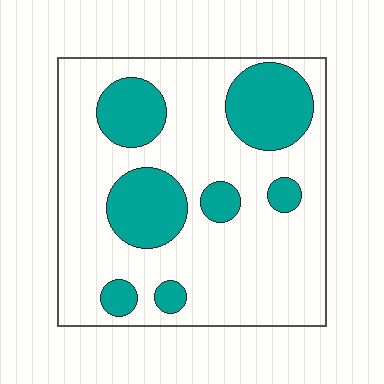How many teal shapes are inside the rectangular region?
7.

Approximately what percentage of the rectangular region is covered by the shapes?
Approximately 25%.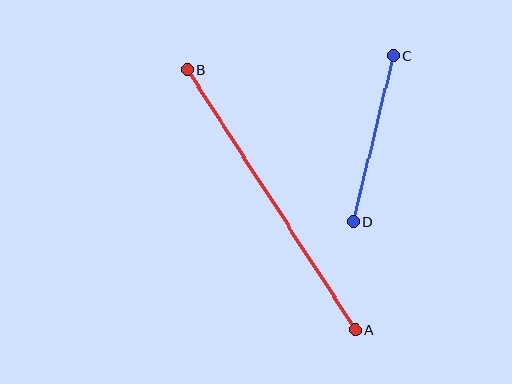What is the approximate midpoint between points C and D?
The midpoint is at approximately (373, 139) pixels.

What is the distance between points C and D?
The distance is approximately 171 pixels.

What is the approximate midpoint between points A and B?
The midpoint is at approximately (271, 200) pixels.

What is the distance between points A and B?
The distance is approximately 310 pixels.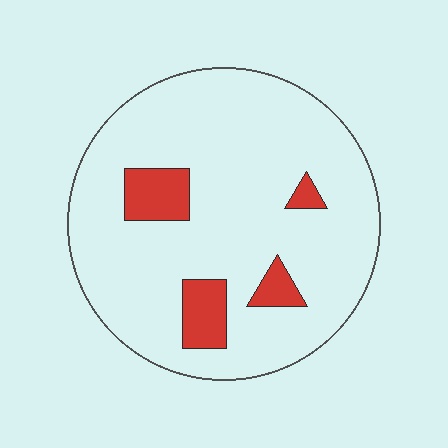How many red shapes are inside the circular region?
4.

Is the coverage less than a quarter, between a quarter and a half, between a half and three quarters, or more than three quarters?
Less than a quarter.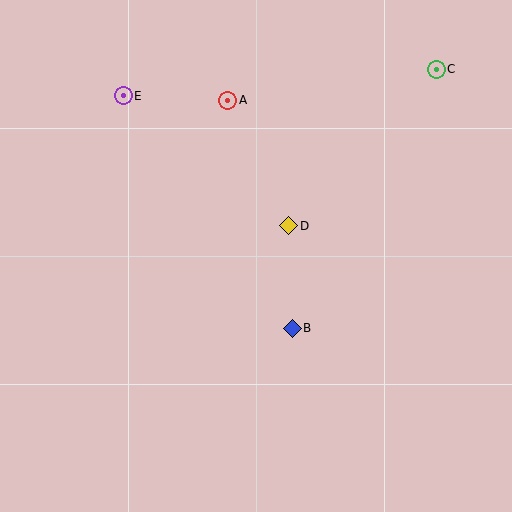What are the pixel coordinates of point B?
Point B is at (292, 328).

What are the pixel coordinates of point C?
Point C is at (436, 69).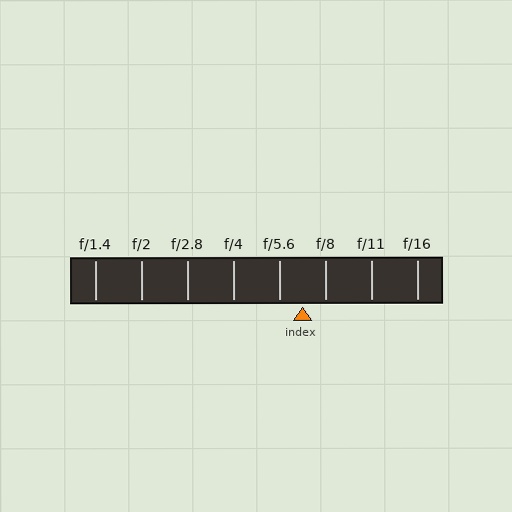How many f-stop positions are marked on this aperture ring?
There are 8 f-stop positions marked.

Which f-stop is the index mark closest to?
The index mark is closest to f/8.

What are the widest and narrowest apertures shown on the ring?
The widest aperture shown is f/1.4 and the narrowest is f/16.